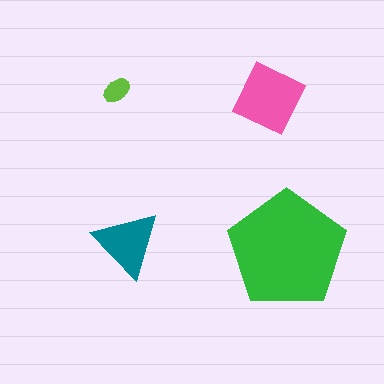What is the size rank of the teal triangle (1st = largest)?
3rd.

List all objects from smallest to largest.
The lime ellipse, the teal triangle, the pink square, the green pentagon.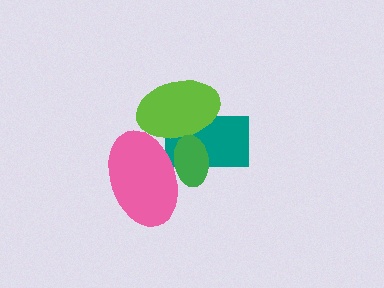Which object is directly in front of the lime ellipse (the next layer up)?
The green ellipse is directly in front of the lime ellipse.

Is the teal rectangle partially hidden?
Yes, it is partially covered by another shape.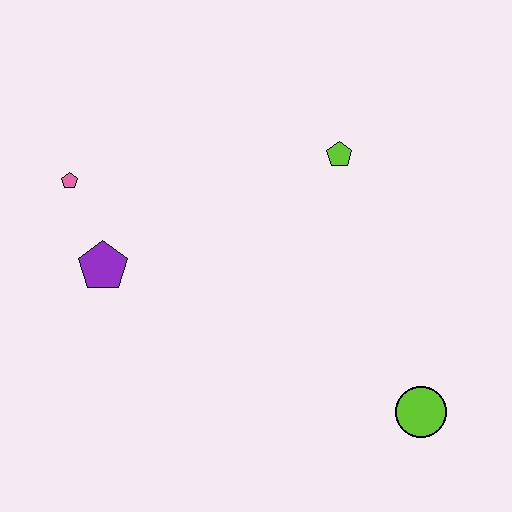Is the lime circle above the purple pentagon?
No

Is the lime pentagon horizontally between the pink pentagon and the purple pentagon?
No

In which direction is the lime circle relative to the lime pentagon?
The lime circle is below the lime pentagon.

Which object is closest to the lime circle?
The lime pentagon is closest to the lime circle.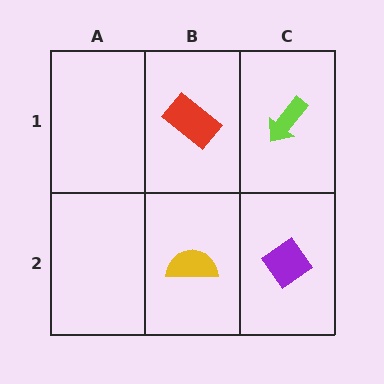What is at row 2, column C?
A purple diamond.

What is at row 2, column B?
A yellow semicircle.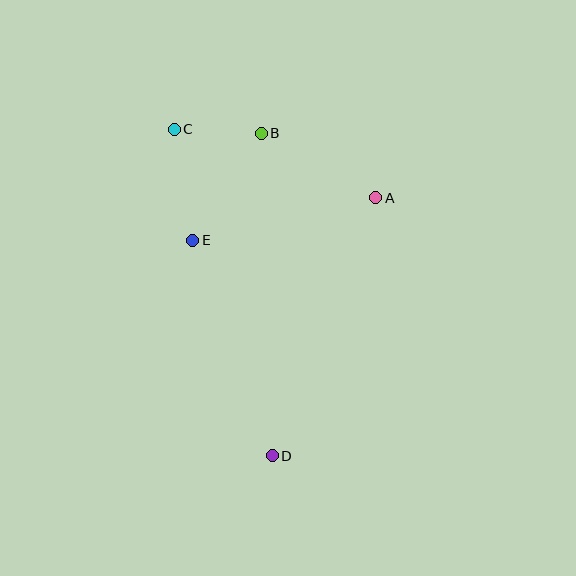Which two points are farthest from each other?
Points C and D are farthest from each other.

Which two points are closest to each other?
Points B and C are closest to each other.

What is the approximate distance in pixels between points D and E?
The distance between D and E is approximately 229 pixels.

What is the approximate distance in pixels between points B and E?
The distance between B and E is approximately 127 pixels.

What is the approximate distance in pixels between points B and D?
The distance between B and D is approximately 322 pixels.